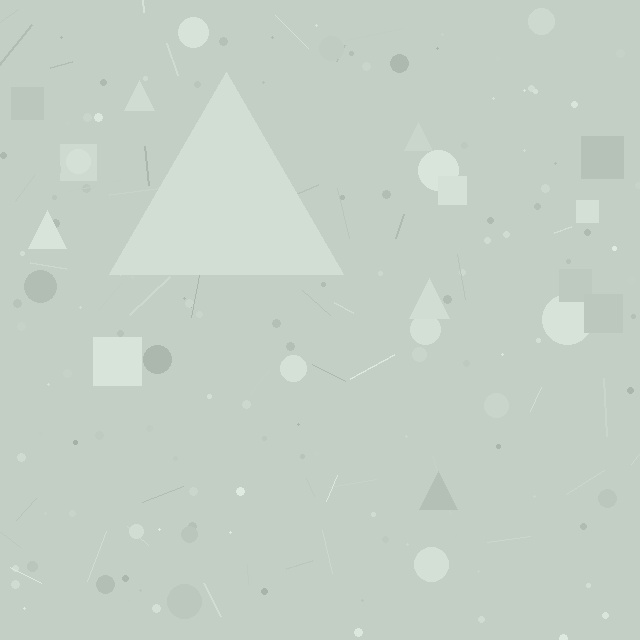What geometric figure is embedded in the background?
A triangle is embedded in the background.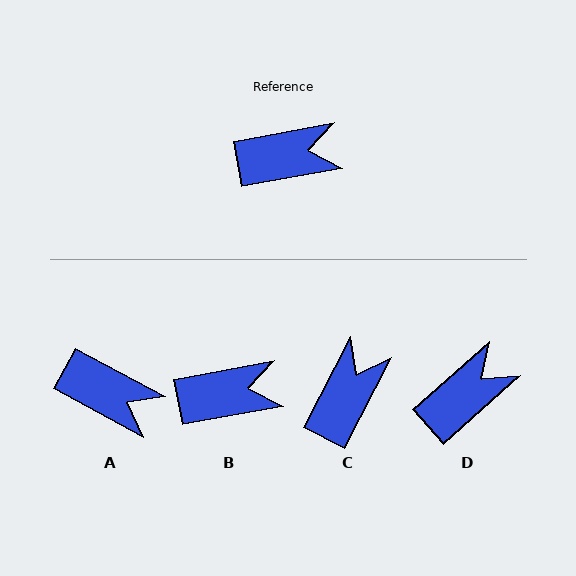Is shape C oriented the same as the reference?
No, it is off by about 53 degrees.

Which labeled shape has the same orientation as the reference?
B.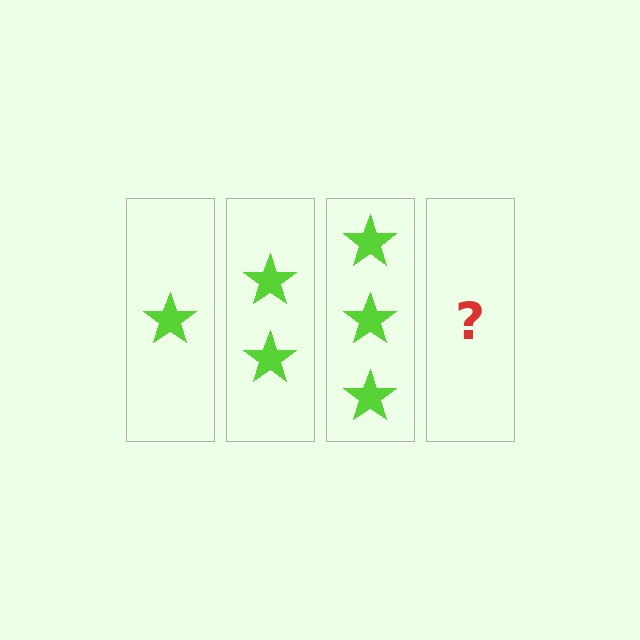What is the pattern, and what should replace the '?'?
The pattern is that each step adds one more star. The '?' should be 4 stars.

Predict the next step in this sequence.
The next step is 4 stars.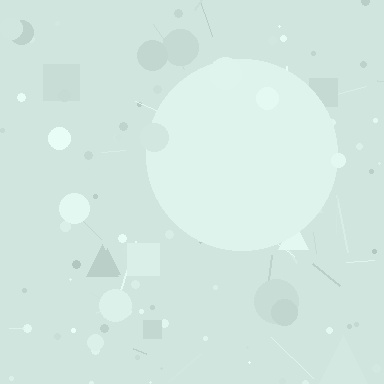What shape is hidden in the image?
A circle is hidden in the image.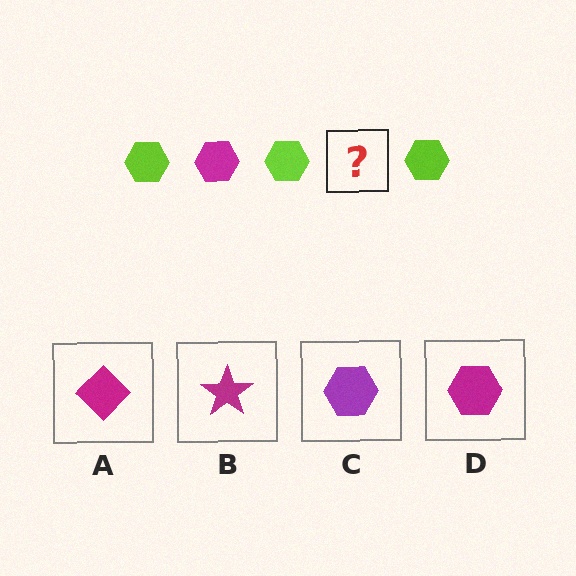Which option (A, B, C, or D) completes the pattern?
D.